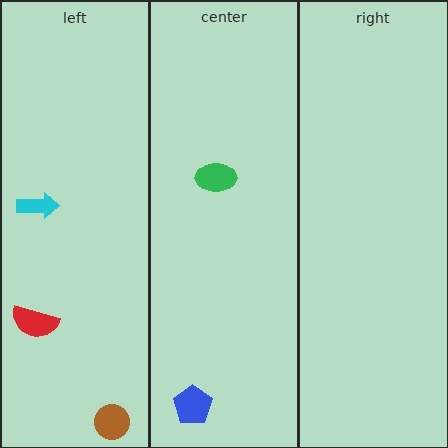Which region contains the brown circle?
The left region.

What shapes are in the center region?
The blue pentagon, the green ellipse.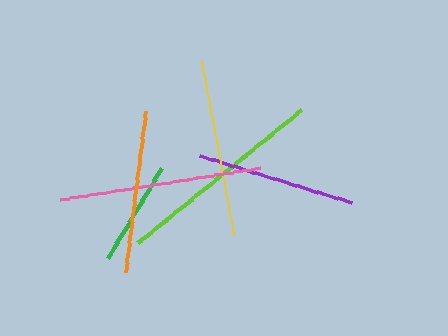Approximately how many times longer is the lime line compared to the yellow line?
The lime line is approximately 1.2 times the length of the yellow line.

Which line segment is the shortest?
The green line is the shortest at approximately 105 pixels.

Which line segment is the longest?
The lime line is the longest at approximately 211 pixels.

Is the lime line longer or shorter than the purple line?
The lime line is longer than the purple line.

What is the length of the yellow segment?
The yellow segment is approximately 177 pixels long.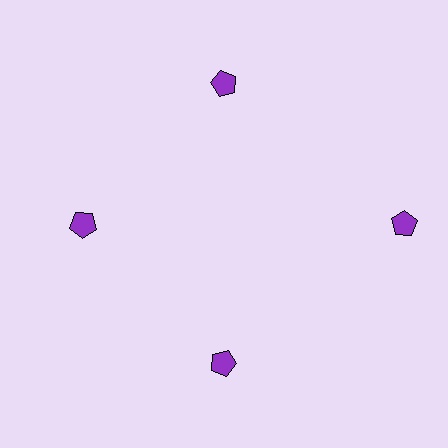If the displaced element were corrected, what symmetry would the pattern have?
It would have 4-fold rotational symmetry — the pattern would map onto itself every 90 degrees.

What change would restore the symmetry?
The symmetry would be restored by moving it inward, back onto the ring so that all 4 pentagons sit at equal angles and equal distance from the center.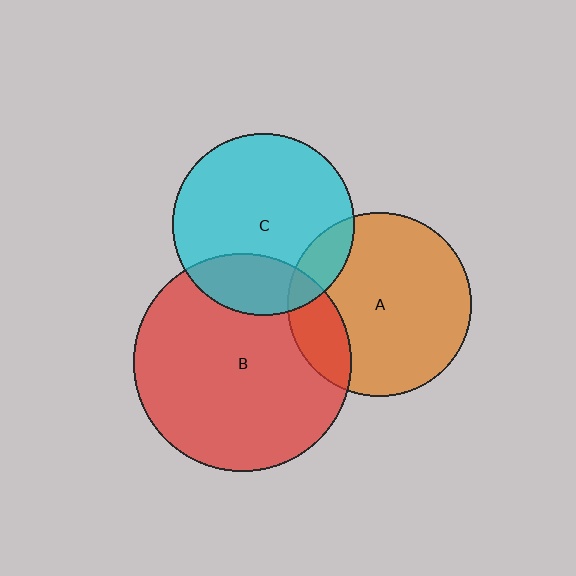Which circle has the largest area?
Circle B (red).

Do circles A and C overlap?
Yes.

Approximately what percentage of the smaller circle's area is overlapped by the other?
Approximately 15%.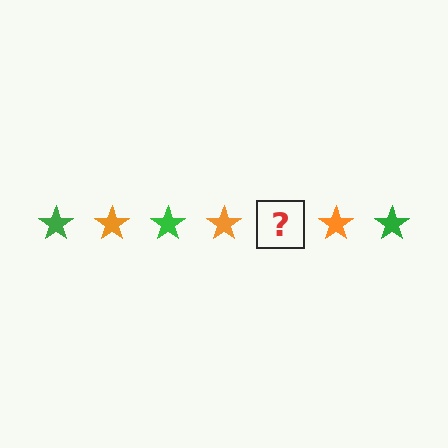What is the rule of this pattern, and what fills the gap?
The rule is that the pattern cycles through green, orange stars. The gap should be filled with a green star.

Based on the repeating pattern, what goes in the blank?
The blank should be a green star.